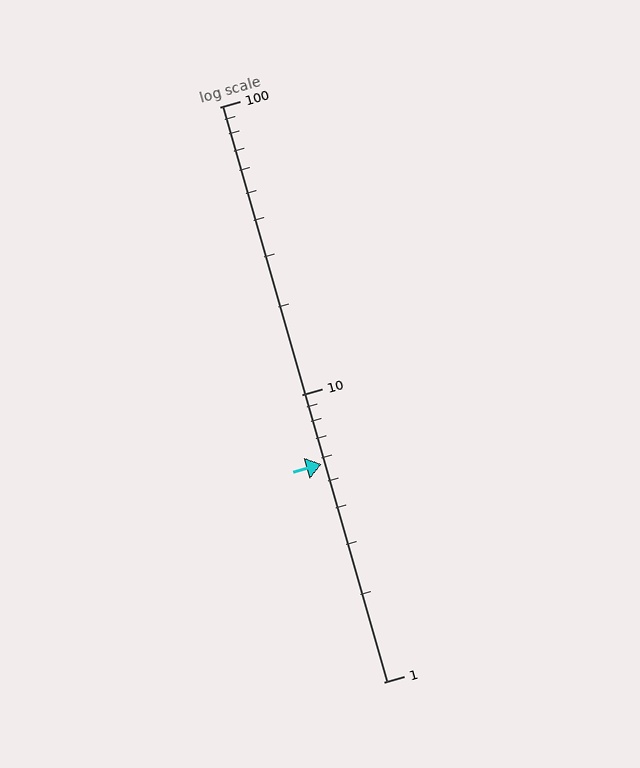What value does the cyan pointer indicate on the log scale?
The pointer indicates approximately 5.7.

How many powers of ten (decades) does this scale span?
The scale spans 2 decades, from 1 to 100.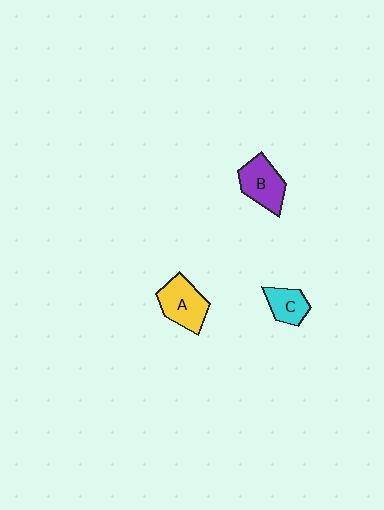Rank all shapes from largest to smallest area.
From largest to smallest: A (yellow), B (purple), C (cyan).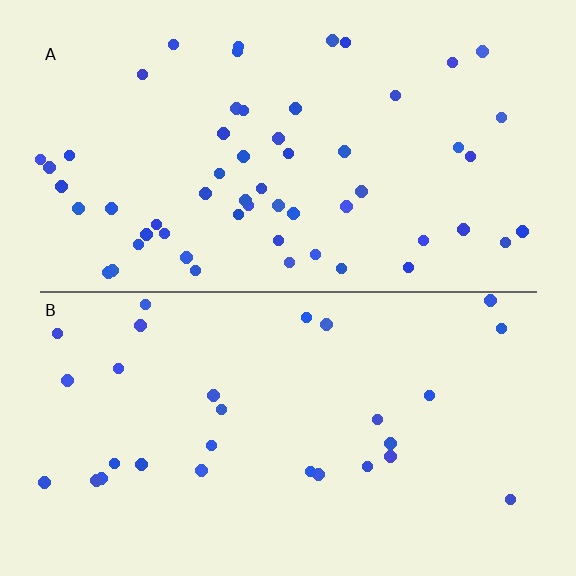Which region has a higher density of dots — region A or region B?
A (the top).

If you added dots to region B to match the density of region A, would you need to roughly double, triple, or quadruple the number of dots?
Approximately double.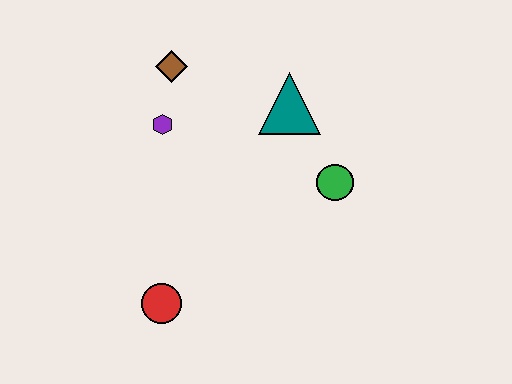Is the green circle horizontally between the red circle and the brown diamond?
No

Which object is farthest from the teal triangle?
The red circle is farthest from the teal triangle.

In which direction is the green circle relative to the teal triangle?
The green circle is below the teal triangle.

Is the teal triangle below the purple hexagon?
No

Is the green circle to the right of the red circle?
Yes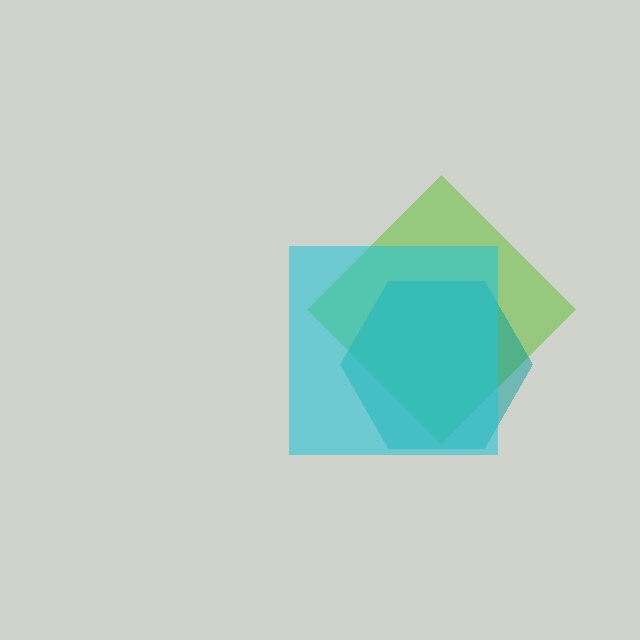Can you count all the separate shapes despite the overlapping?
Yes, there are 3 separate shapes.